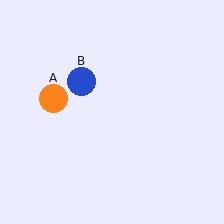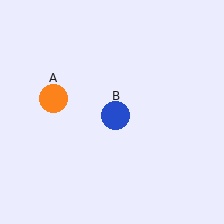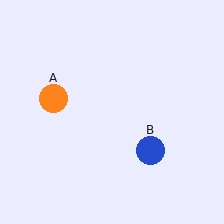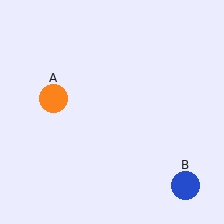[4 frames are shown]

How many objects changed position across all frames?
1 object changed position: blue circle (object B).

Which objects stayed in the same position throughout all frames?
Orange circle (object A) remained stationary.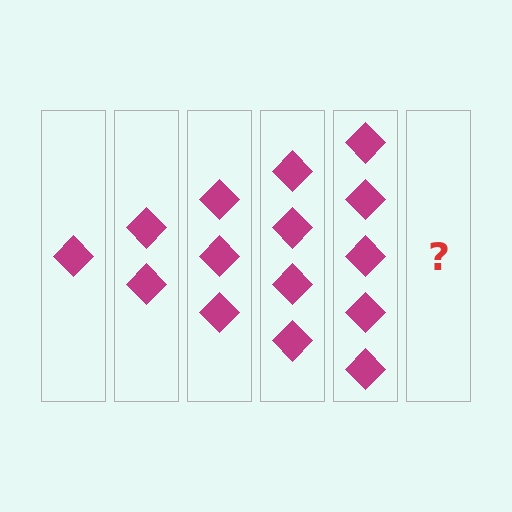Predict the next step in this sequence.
The next step is 6 diamonds.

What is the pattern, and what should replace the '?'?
The pattern is that each step adds one more diamond. The '?' should be 6 diamonds.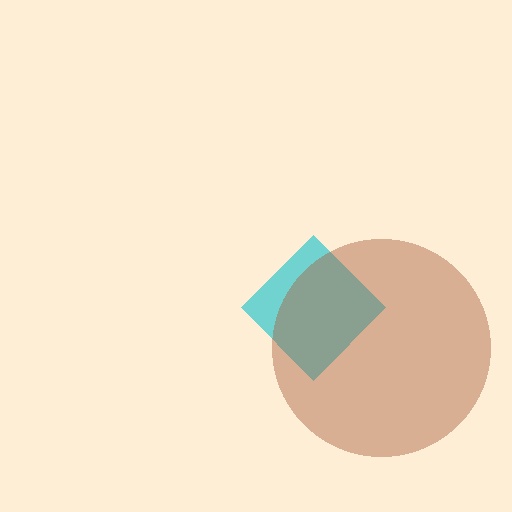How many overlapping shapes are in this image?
There are 2 overlapping shapes in the image.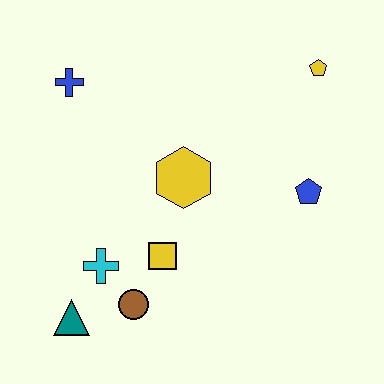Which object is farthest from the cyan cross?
The yellow pentagon is farthest from the cyan cross.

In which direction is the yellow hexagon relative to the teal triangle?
The yellow hexagon is above the teal triangle.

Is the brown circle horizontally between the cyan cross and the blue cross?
No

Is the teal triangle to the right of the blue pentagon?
No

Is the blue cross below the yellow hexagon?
No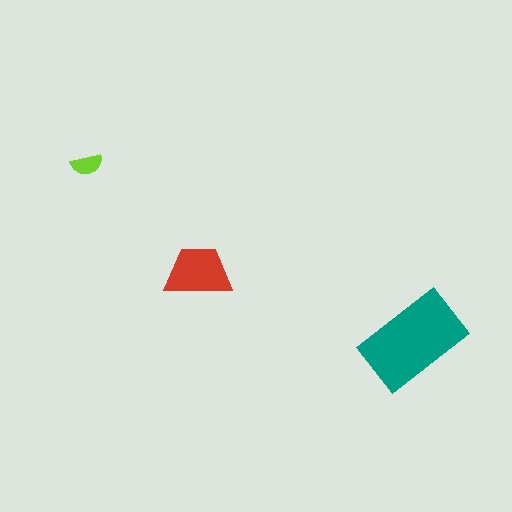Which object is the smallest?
The lime semicircle.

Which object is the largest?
The teal rectangle.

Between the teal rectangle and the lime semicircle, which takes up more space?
The teal rectangle.